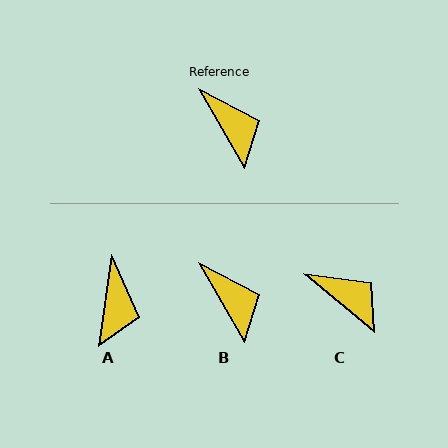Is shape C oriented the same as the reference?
No, it is off by about 20 degrees.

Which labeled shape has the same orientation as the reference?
B.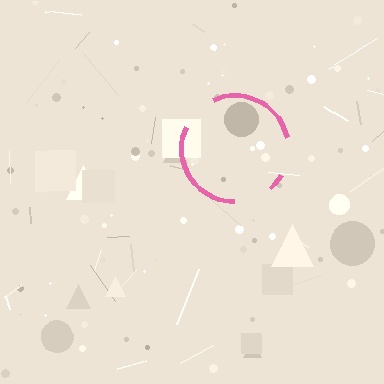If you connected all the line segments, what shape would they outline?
They would outline a circle.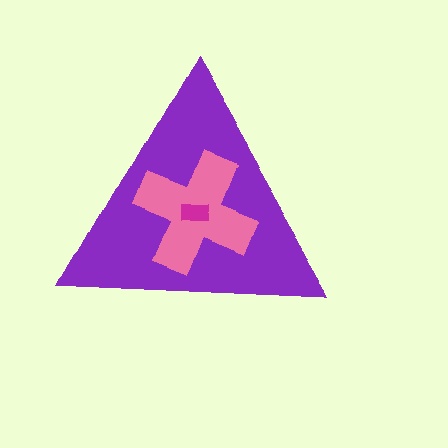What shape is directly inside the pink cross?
The magenta rectangle.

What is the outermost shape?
The purple triangle.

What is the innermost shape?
The magenta rectangle.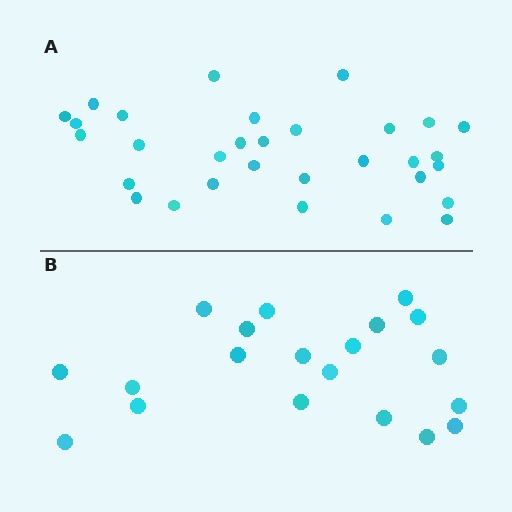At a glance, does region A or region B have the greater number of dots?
Region A (the top region) has more dots.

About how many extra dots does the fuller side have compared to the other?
Region A has roughly 12 or so more dots than region B.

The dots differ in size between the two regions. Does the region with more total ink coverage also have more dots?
No. Region B has more total ink coverage because its dots are larger, but region A actually contains more individual dots. Total area can be misleading — the number of items is what matters here.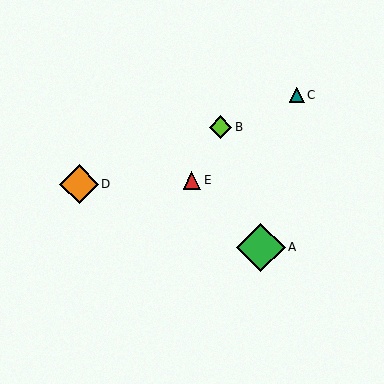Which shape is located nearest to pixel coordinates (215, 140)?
The lime diamond (labeled B) at (221, 127) is nearest to that location.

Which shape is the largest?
The green diamond (labeled A) is the largest.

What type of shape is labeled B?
Shape B is a lime diamond.